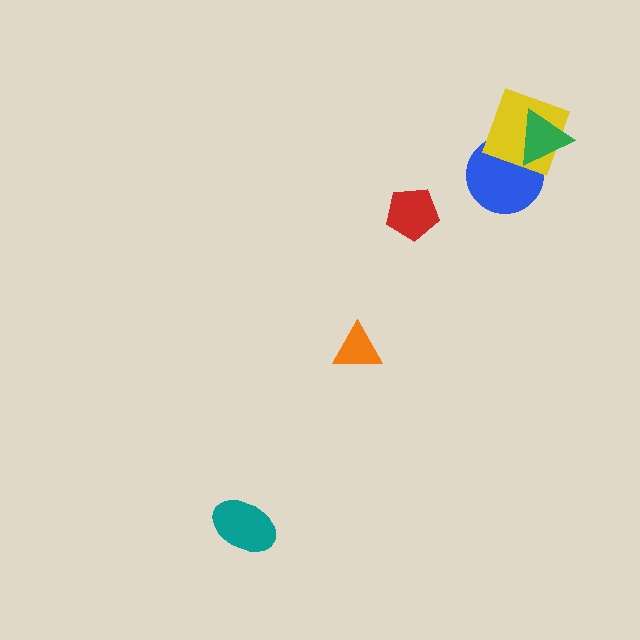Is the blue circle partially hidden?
Yes, it is partially covered by another shape.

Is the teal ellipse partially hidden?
No, no other shape covers it.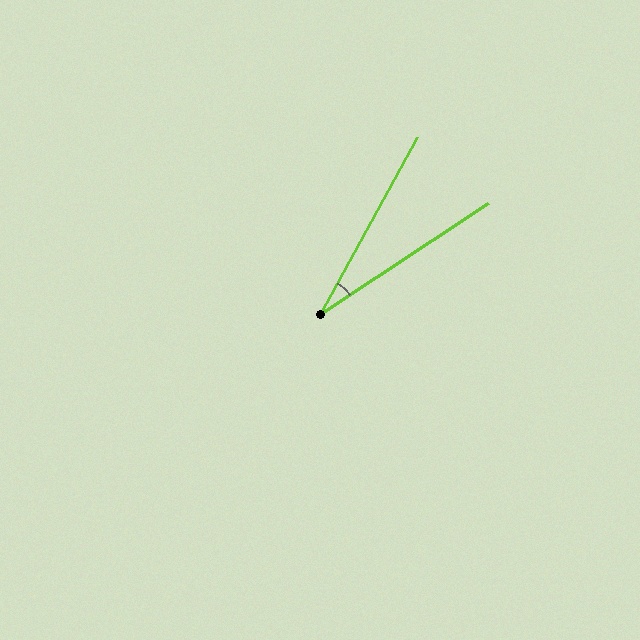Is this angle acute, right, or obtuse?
It is acute.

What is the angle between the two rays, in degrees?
Approximately 27 degrees.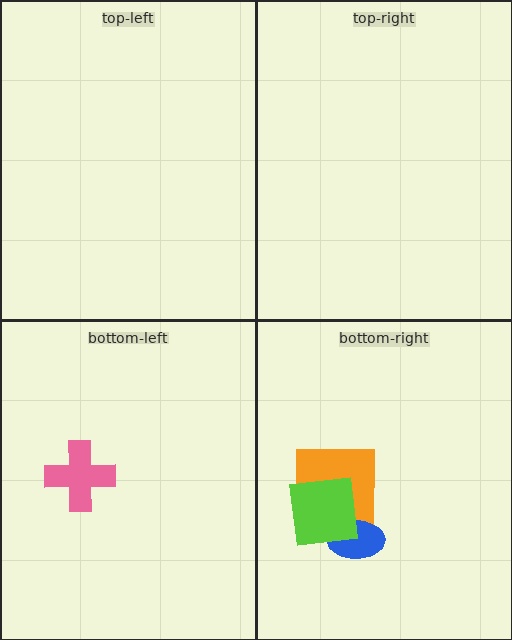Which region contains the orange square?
The bottom-right region.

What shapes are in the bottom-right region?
The orange square, the blue ellipse, the lime square.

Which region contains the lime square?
The bottom-right region.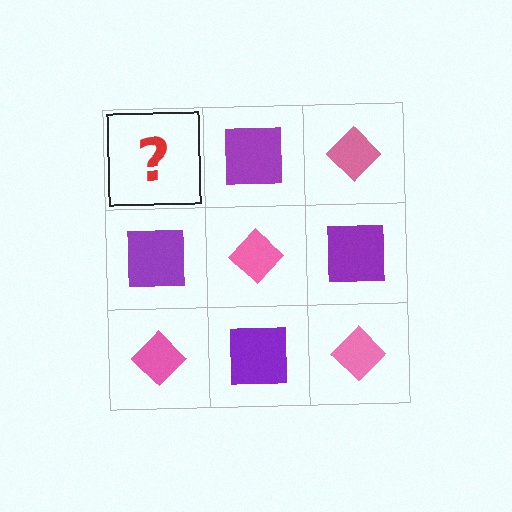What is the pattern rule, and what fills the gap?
The rule is that it alternates pink diamond and purple square in a checkerboard pattern. The gap should be filled with a pink diamond.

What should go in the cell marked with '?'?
The missing cell should contain a pink diamond.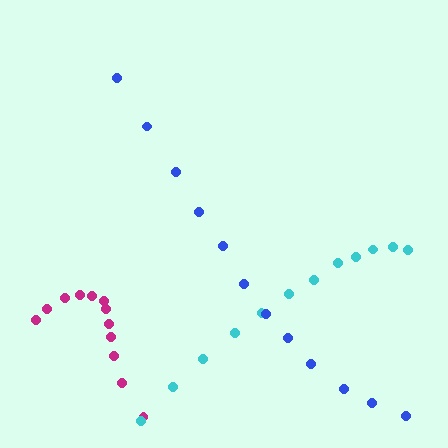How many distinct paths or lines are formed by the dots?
There are 3 distinct paths.